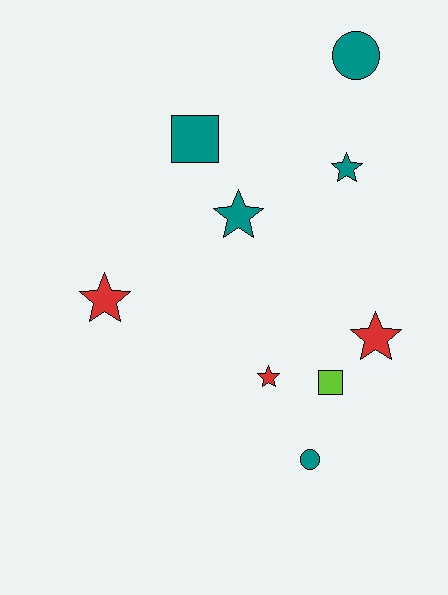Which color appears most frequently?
Teal, with 5 objects.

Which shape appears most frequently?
Star, with 5 objects.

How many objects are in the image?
There are 9 objects.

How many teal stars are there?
There are 2 teal stars.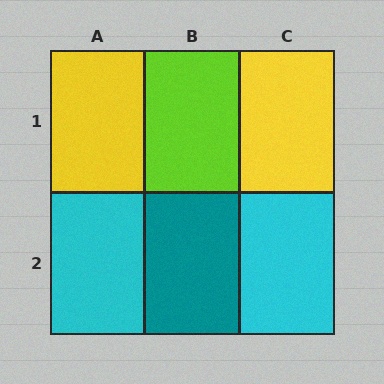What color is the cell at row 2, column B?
Teal.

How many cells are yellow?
2 cells are yellow.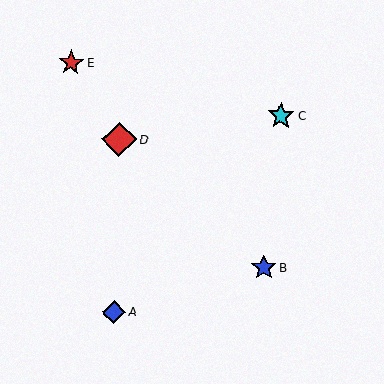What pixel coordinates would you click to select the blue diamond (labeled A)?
Click at (114, 312) to select the blue diamond A.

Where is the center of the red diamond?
The center of the red diamond is at (119, 139).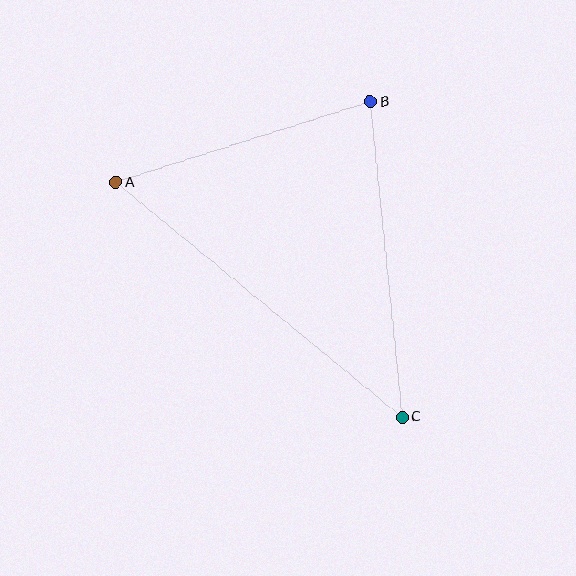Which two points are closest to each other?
Points A and B are closest to each other.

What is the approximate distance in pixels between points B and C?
The distance between B and C is approximately 317 pixels.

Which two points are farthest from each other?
Points A and C are farthest from each other.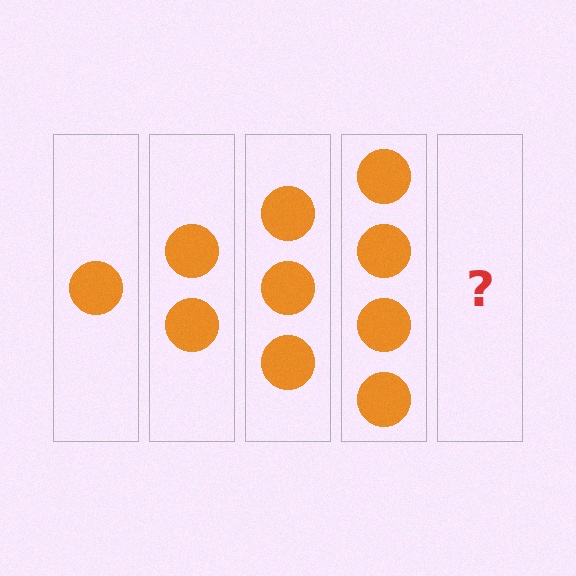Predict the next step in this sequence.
The next step is 5 circles.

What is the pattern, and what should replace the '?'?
The pattern is that each step adds one more circle. The '?' should be 5 circles.